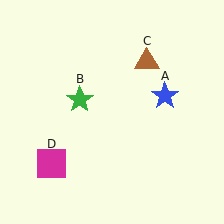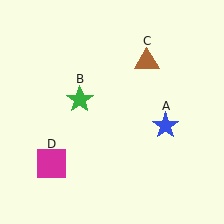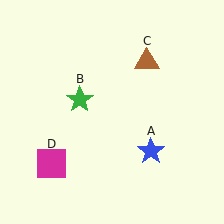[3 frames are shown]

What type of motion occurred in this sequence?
The blue star (object A) rotated clockwise around the center of the scene.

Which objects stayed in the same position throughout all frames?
Green star (object B) and brown triangle (object C) and magenta square (object D) remained stationary.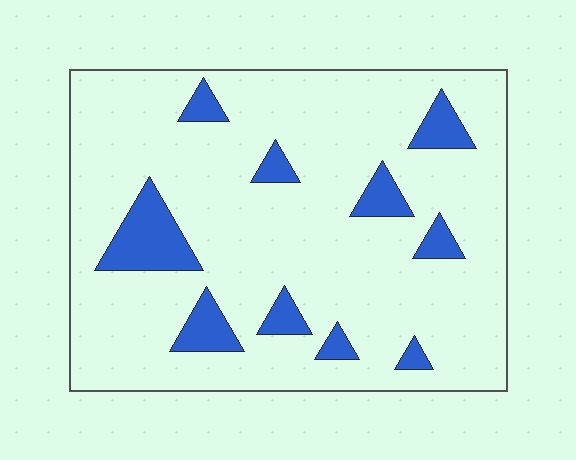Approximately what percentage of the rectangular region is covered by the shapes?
Approximately 15%.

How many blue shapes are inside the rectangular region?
10.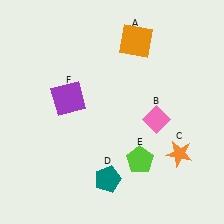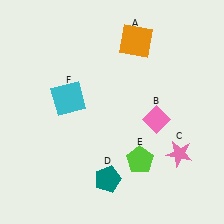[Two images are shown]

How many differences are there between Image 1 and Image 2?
There are 2 differences between the two images.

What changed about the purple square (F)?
In Image 1, F is purple. In Image 2, it changed to cyan.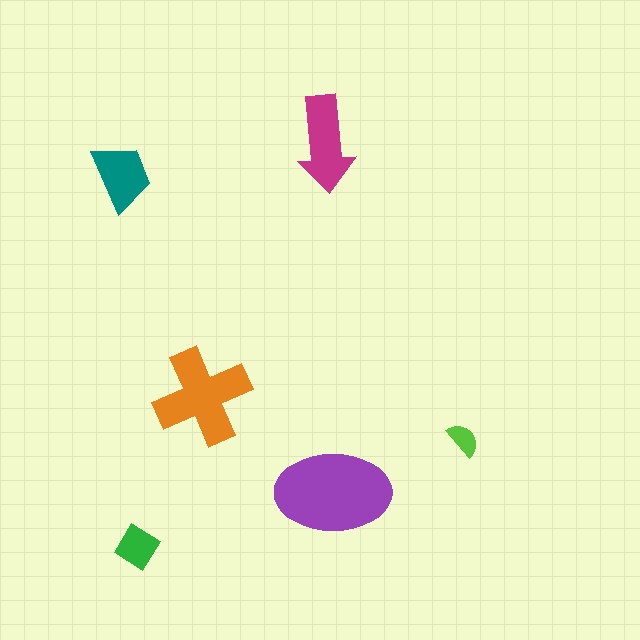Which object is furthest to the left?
The teal trapezoid is leftmost.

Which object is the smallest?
The lime semicircle.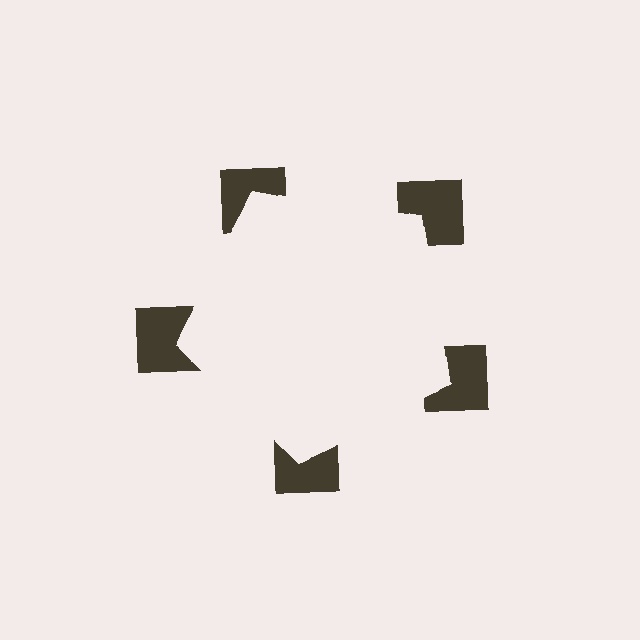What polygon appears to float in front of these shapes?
An illusory pentagon — its edges are inferred from the aligned wedge cuts in the notched squares, not physically drawn.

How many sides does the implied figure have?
5 sides.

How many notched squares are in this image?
There are 5 — one at each vertex of the illusory pentagon.